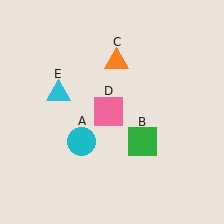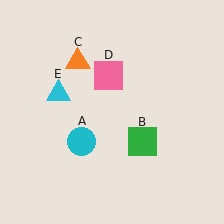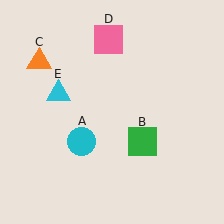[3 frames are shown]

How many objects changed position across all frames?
2 objects changed position: orange triangle (object C), pink square (object D).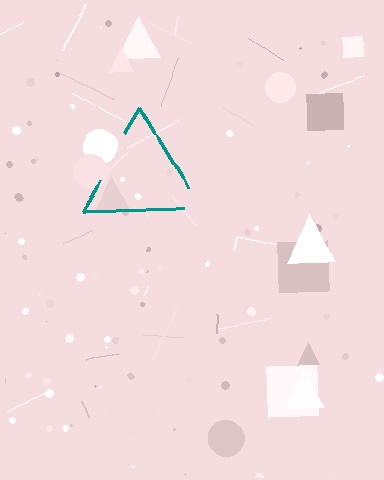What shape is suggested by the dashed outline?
The dashed outline suggests a triangle.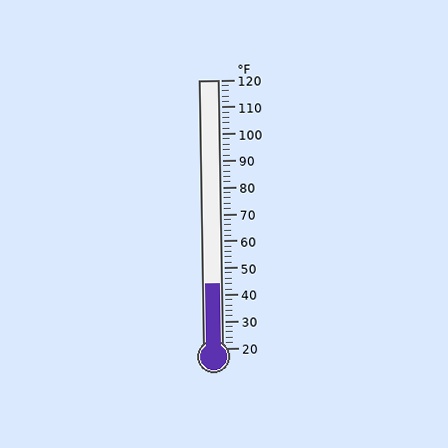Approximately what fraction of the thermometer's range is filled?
The thermometer is filled to approximately 25% of its range.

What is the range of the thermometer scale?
The thermometer scale ranges from 20°F to 120°F.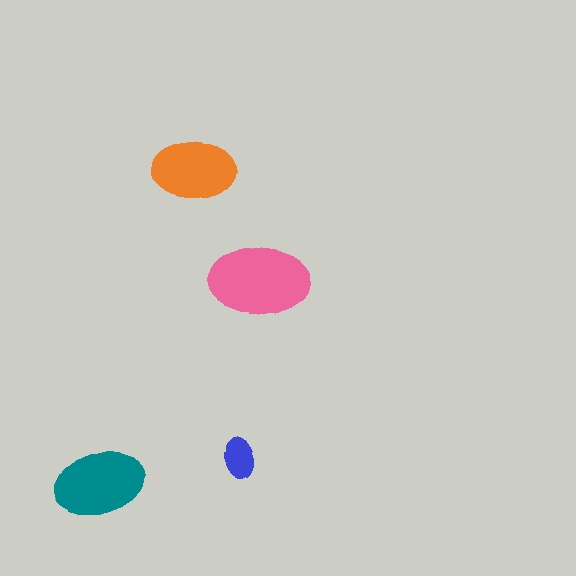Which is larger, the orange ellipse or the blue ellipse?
The orange one.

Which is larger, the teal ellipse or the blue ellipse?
The teal one.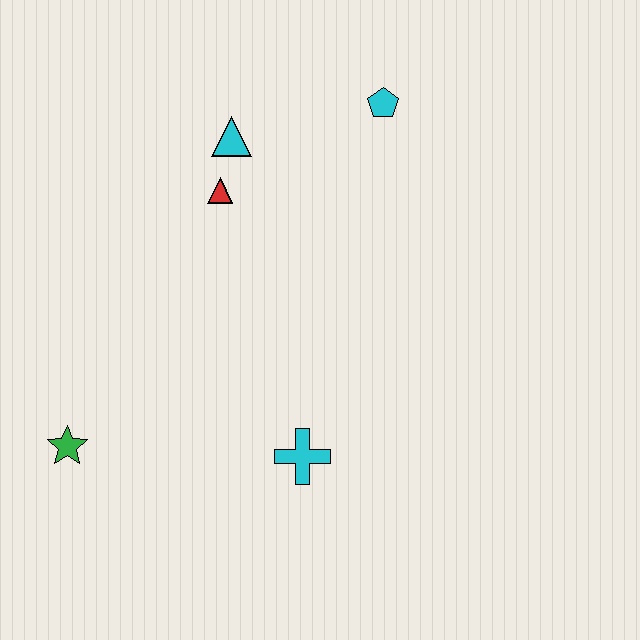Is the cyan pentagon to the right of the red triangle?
Yes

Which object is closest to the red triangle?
The cyan triangle is closest to the red triangle.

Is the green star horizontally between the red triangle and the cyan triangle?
No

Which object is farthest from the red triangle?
The green star is farthest from the red triangle.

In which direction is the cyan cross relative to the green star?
The cyan cross is to the right of the green star.